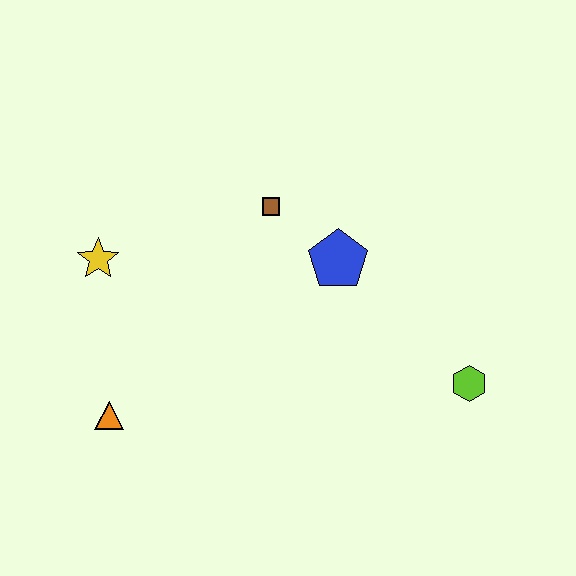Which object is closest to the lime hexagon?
The blue pentagon is closest to the lime hexagon.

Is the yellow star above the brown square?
No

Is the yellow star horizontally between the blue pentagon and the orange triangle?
No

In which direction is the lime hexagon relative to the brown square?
The lime hexagon is to the right of the brown square.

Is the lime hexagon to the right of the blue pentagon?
Yes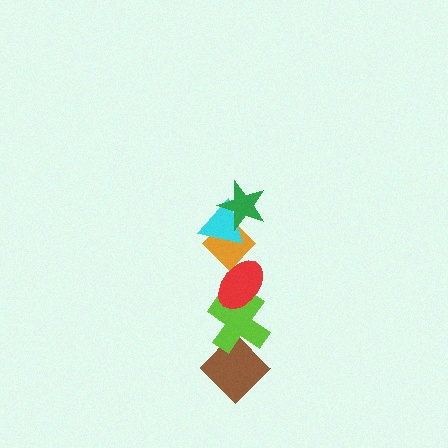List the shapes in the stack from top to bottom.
From top to bottom: the green star, the cyan triangle, the orange diamond, the red ellipse, the lime cross, the brown diamond.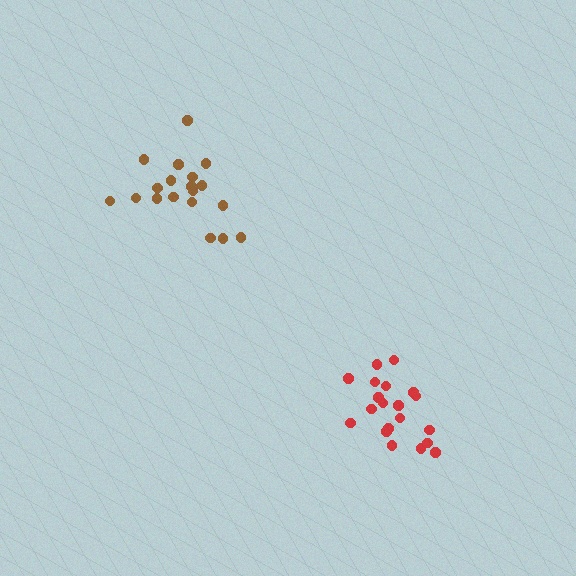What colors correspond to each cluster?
The clusters are colored: brown, red.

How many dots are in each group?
Group 1: 19 dots, Group 2: 20 dots (39 total).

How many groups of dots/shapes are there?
There are 2 groups.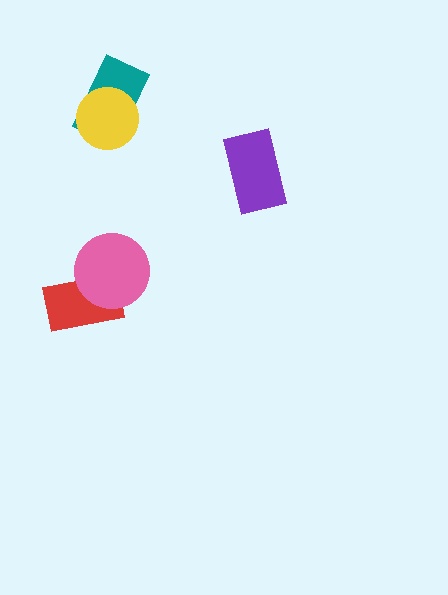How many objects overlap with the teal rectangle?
1 object overlaps with the teal rectangle.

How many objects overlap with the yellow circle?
1 object overlaps with the yellow circle.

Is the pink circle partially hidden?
No, no other shape covers it.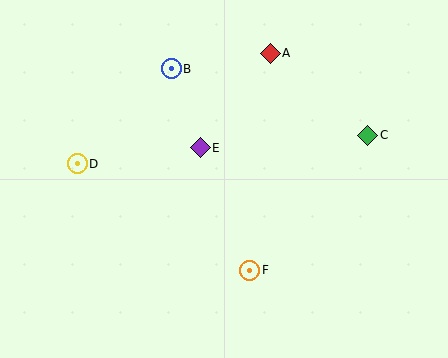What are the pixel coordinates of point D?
Point D is at (77, 164).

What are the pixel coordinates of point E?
Point E is at (200, 148).